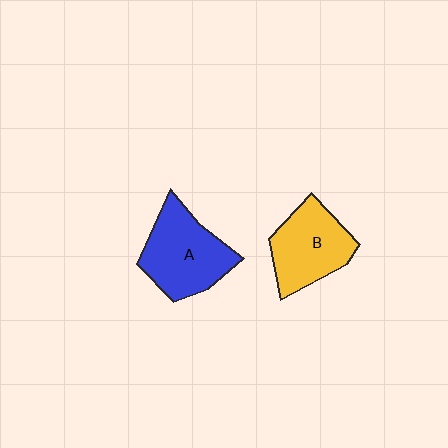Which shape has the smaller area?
Shape B (yellow).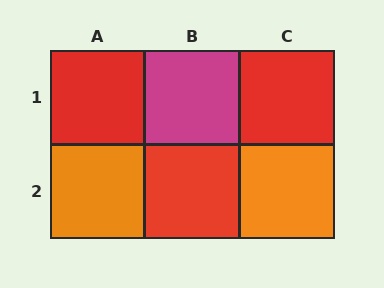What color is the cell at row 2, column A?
Orange.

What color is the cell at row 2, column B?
Red.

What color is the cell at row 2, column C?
Orange.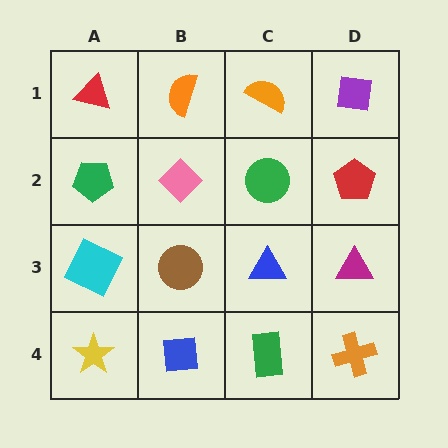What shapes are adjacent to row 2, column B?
An orange semicircle (row 1, column B), a brown circle (row 3, column B), a green pentagon (row 2, column A), a green circle (row 2, column C).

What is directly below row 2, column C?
A blue triangle.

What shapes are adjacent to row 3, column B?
A pink diamond (row 2, column B), a blue square (row 4, column B), a cyan square (row 3, column A), a blue triangle (row 3, column C).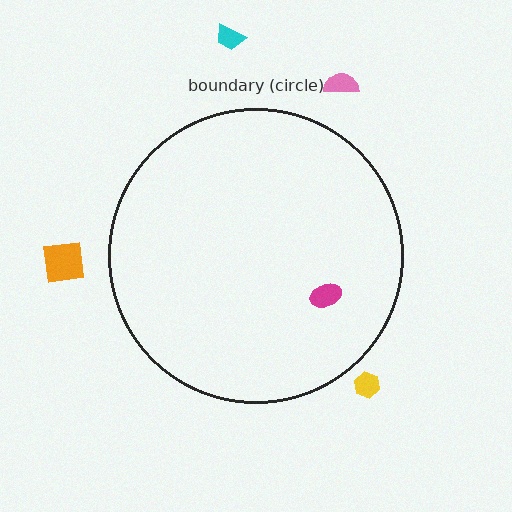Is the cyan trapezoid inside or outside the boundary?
Outside.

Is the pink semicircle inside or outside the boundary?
Outside.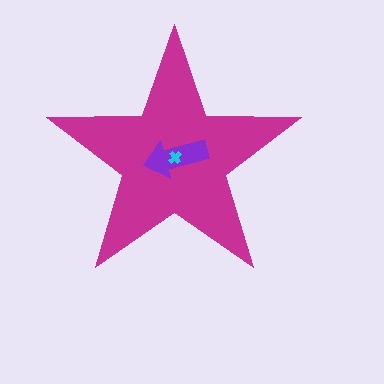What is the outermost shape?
The magenta star.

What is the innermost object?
The cyan cross.